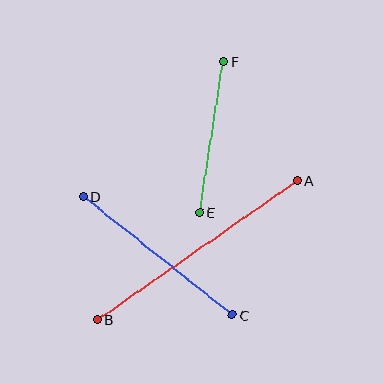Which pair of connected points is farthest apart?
Points A and B are farthest apart.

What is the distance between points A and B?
The distance is approximately 243 pixels.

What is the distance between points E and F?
The distance is approximately 153 pixels.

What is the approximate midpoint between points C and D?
The midpoint is at approximately (158, 256) pixels.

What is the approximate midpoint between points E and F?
The midpoint is at approximately (212, 137) pixels.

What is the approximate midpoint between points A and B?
The midpoint is at approximately (198, 250) pixels.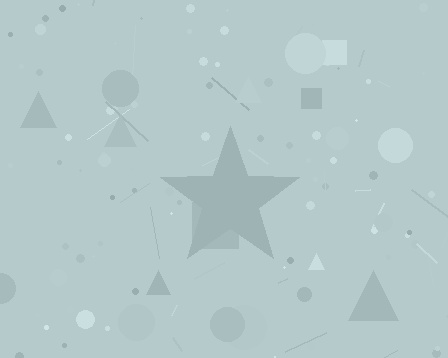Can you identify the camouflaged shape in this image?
The camouflaged shape is a star.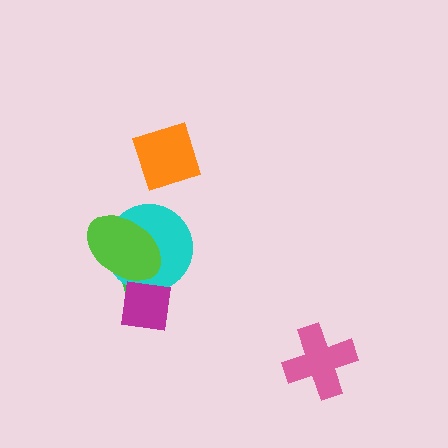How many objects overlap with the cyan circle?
3 objects overlap with the cyan circle.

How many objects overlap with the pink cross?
0 objects overlap with the pink cross.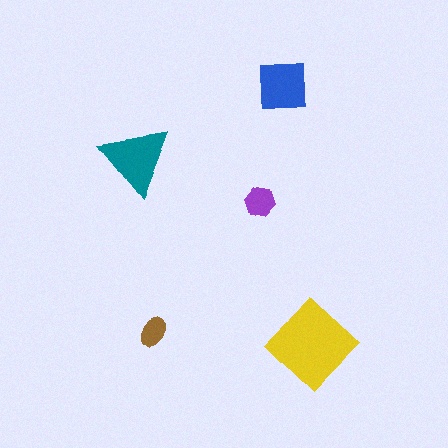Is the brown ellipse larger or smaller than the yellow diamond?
Smaller.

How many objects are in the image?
There are 5 objects in the image.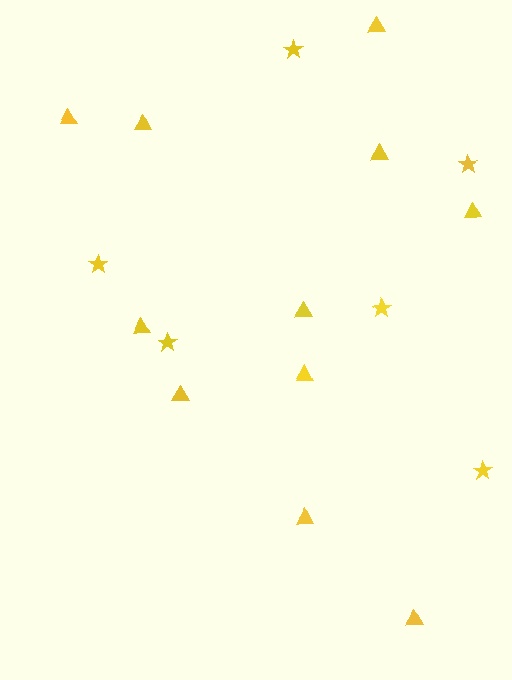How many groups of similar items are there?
There are 2 groups: one group of stars (6) and one group of triangles (11).